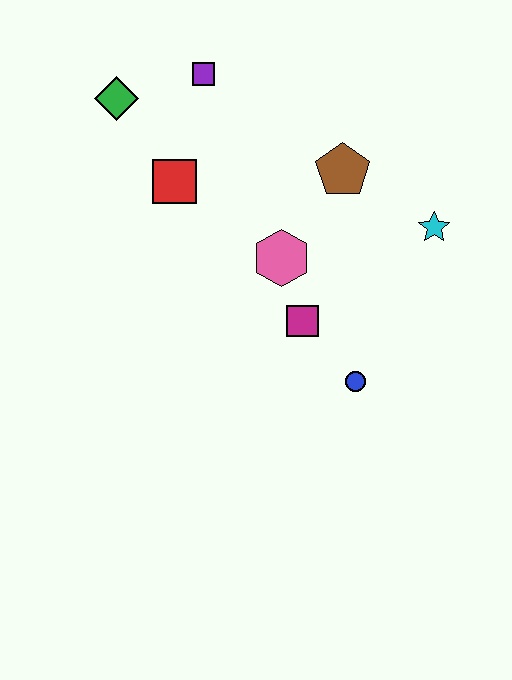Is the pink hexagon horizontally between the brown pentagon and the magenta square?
No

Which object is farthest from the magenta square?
The green diamond is farthest from the magenta square.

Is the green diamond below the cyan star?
No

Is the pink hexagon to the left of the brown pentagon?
Yes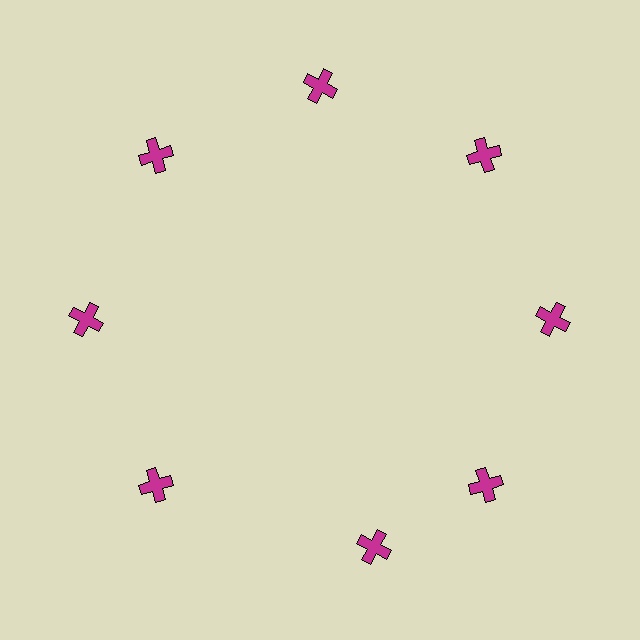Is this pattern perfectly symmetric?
No. The 8 magenta crosses are arranged in a ring, but one element near the 6 o'clock position is rotated out of alignment along the ring, breaking the 8-fold rotational symmetry.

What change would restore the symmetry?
The symmetry would be restored by rotating it back into even spacing with its neighbors so that all 8 crosses sit at equal angles and equal distance from the center.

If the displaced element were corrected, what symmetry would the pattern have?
It would have 8-fold rotational symmetry — the pattern would map onto itself every 45 degrees.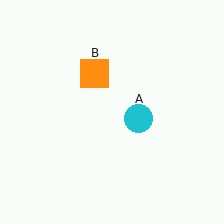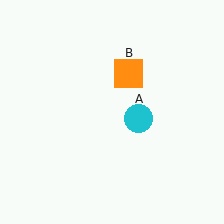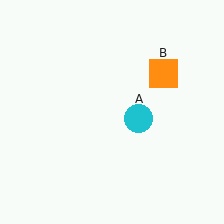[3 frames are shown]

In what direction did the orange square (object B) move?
The orange square (object B) moved right.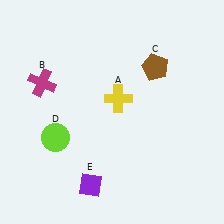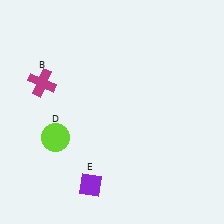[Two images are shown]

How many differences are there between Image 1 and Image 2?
There are 2 differences between the two images.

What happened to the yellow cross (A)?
The yellow cross (A) was removed in Image 2. It was in the top-right area of Image 1.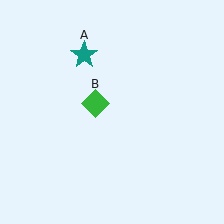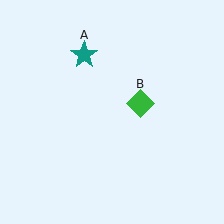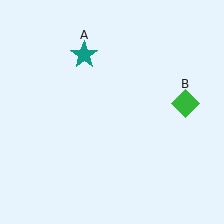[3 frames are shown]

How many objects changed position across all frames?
1 object changed position: green diamond (object B).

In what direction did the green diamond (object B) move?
The green diamond (object B) moved right.